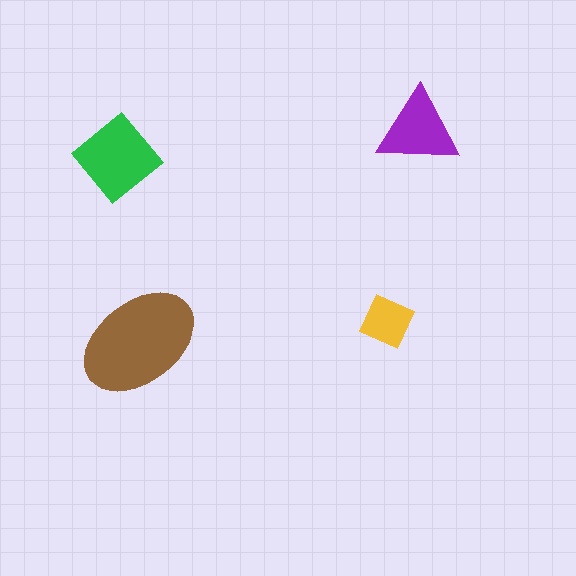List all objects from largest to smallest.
The brown ellipse, the green diamond, the purple triangle, the yellow diamond.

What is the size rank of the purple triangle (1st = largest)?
3rd.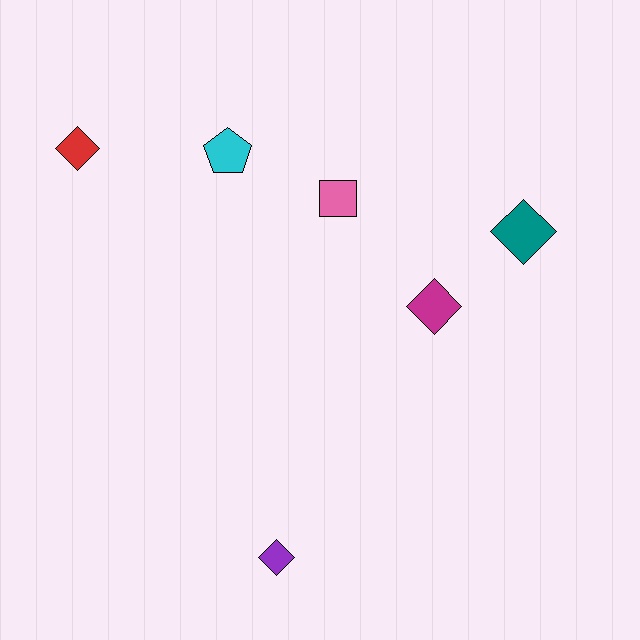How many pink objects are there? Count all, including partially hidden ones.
There is 1 pink object.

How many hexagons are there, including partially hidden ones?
There are no hexagons.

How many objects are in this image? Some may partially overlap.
There are 6 objects.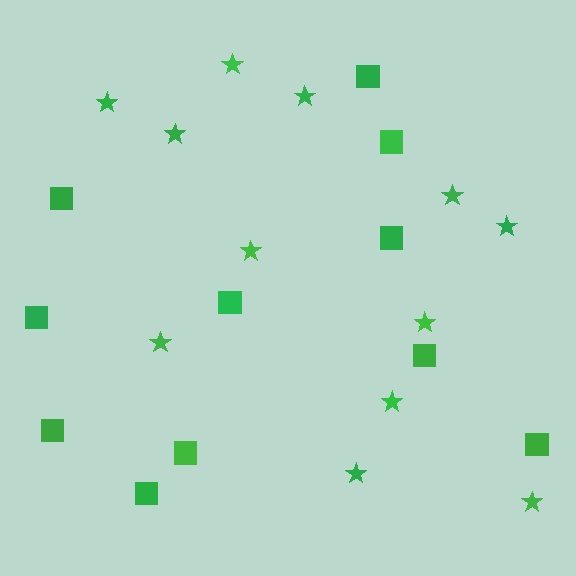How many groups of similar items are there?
There are 2 groups: one group of stars (12) and one group of squares (11).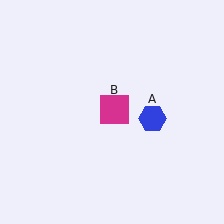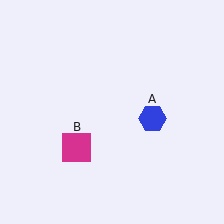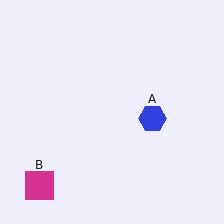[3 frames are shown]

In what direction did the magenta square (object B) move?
The magenta square (object B) moved down and to the left.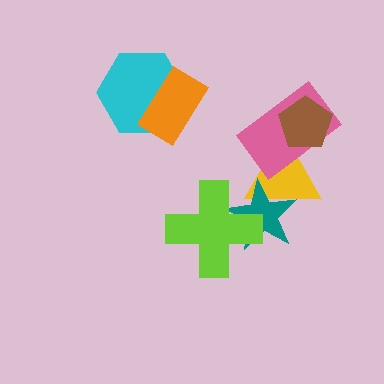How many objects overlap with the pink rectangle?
2 objects overlap with the pink rectangle.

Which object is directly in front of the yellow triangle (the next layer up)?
The pink rectangle is directly in front of the yellow triangle.